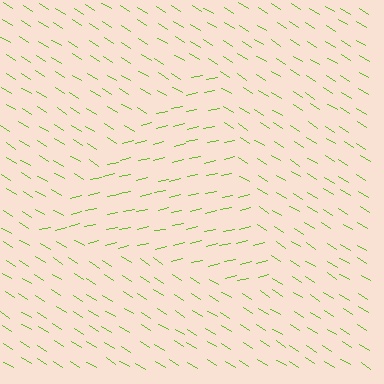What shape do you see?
I see a triangle.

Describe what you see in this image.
The image is filled with small lime line segments. A triangle region in the image has lines oriented differently from the surrounding lines, creating a visible texture boundary.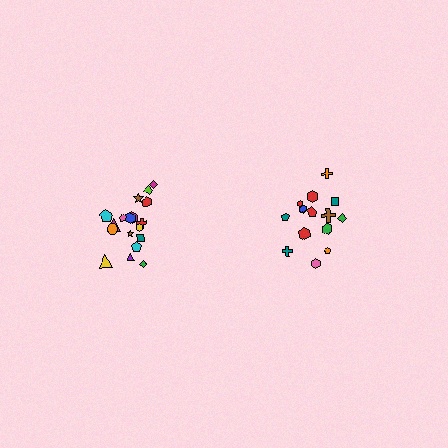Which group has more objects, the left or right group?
The left group.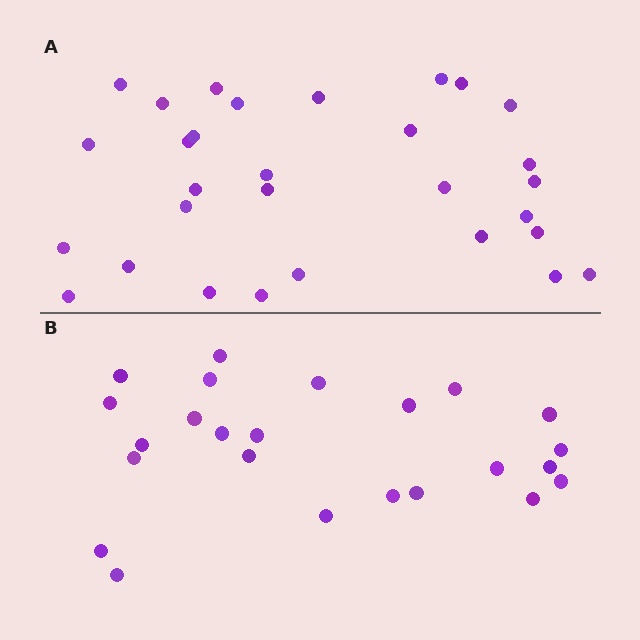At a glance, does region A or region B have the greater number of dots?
Region A (the top region) has more dots.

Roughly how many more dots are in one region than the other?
Region A has about 6 more dots than region B.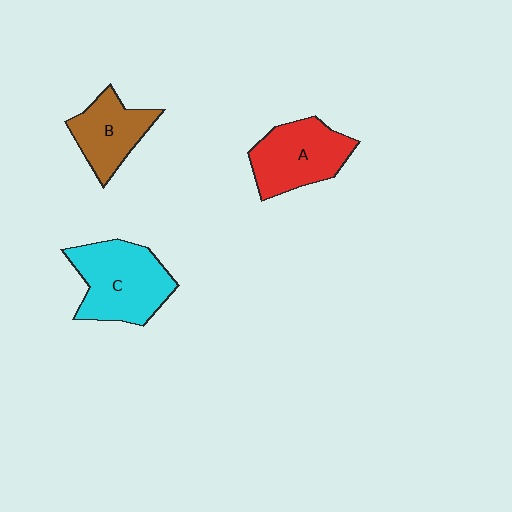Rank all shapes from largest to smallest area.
From largest to smallest: C (cyan), A (red), B (brown).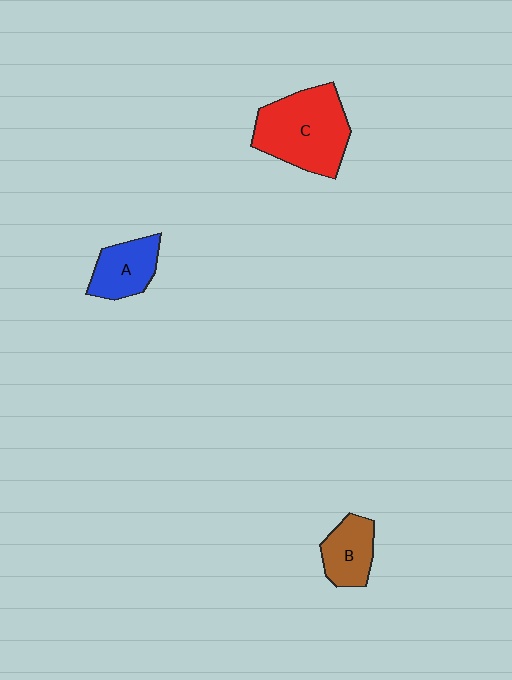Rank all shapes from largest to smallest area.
From largest to smallest: C (red), A (blue), B (brown).